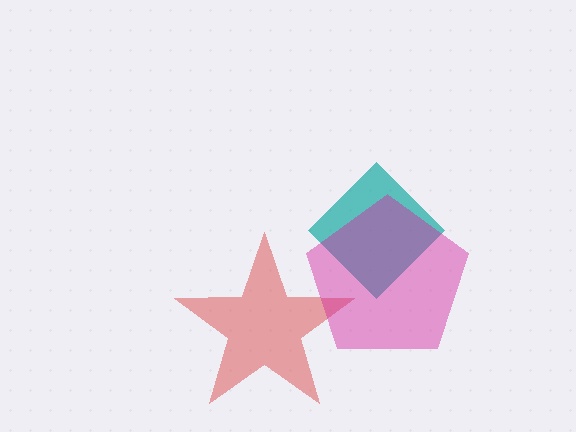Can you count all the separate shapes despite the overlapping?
Yes, there are 3 separate shapes.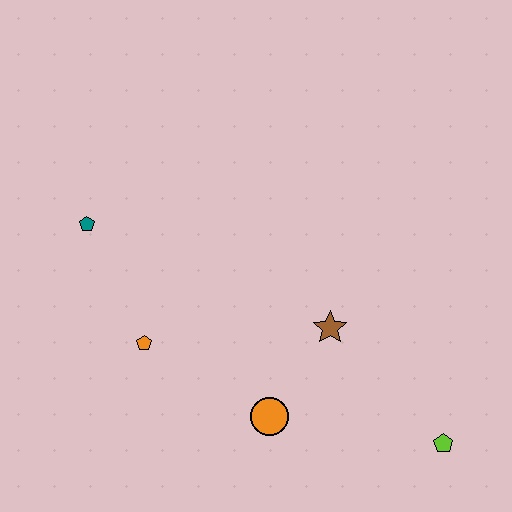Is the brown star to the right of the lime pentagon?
No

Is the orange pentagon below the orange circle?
No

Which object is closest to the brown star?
The orange circle is closest to the brown star.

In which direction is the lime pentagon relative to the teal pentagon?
The lime pentagon is to the right of the teal pentagon.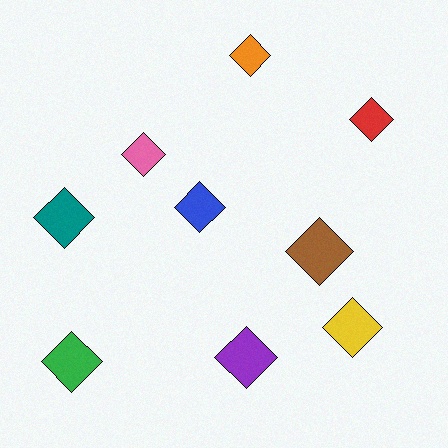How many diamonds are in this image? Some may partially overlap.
There are 9 diamonds.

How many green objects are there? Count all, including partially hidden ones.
There is 1 green object.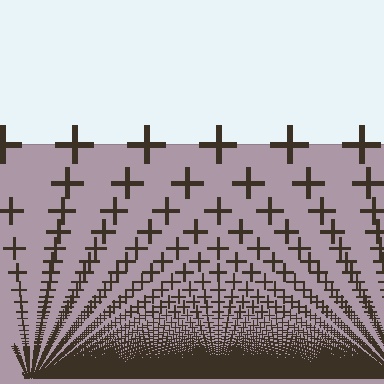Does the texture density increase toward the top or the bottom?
Density increases toward the bottom.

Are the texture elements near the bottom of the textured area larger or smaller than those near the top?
Smaller. The gradient is inverted — elements near the bottom are smaller and denser.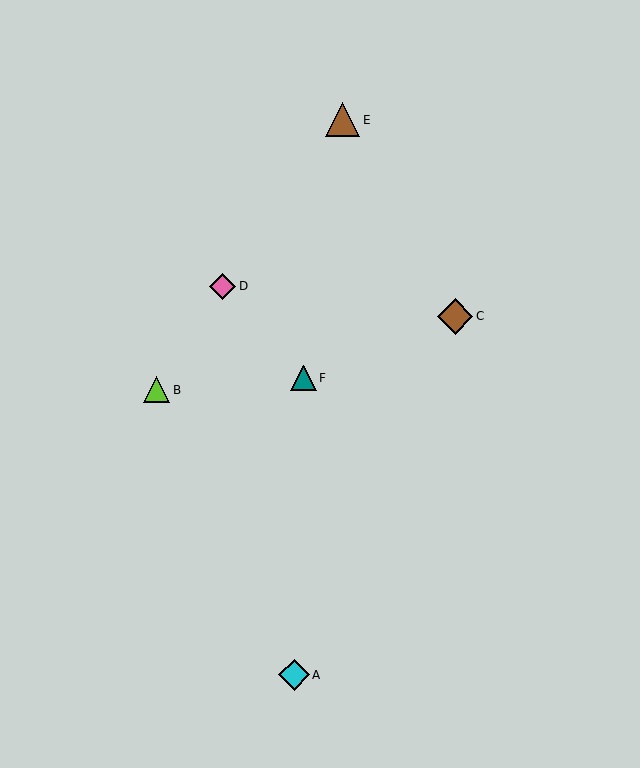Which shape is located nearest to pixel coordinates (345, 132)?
The brown triangle (labeled E) at (343, 120) is nearest to that location.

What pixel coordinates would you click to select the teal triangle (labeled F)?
Click at (303, 378) to select the teal triangle F.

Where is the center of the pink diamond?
The center of the pink diamond is at (223, 286).